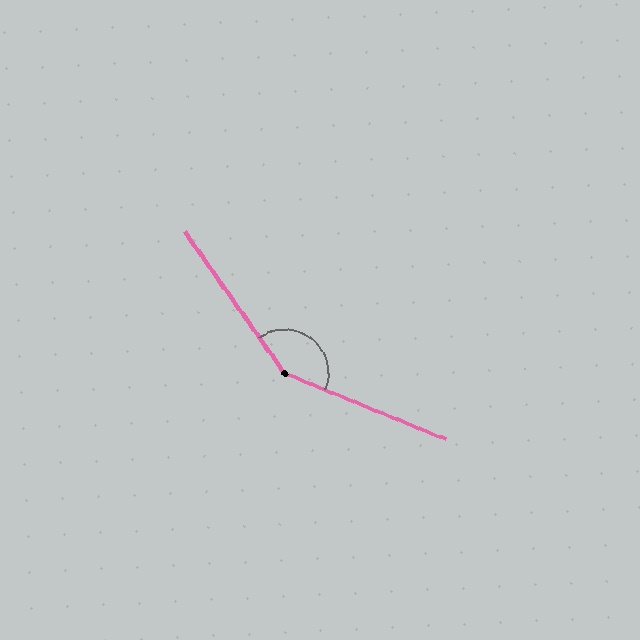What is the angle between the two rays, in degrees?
Approximately 148 degrees.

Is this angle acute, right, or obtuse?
It is obtuse.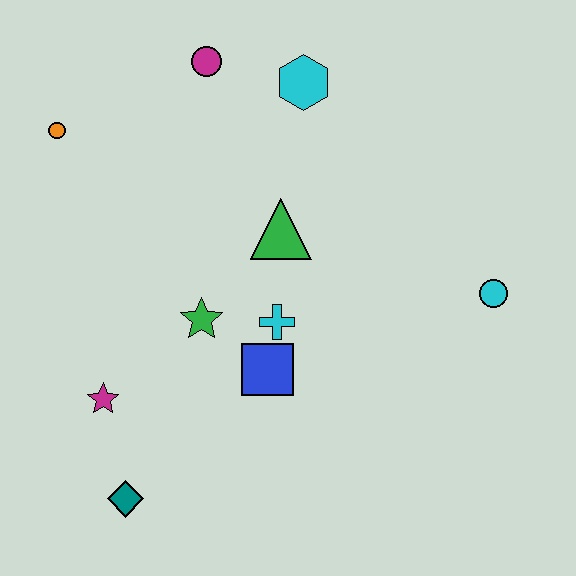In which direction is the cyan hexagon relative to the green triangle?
The cyan hexagon is above the green triangle.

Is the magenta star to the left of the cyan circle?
Yes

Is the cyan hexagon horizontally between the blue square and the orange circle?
No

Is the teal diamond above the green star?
No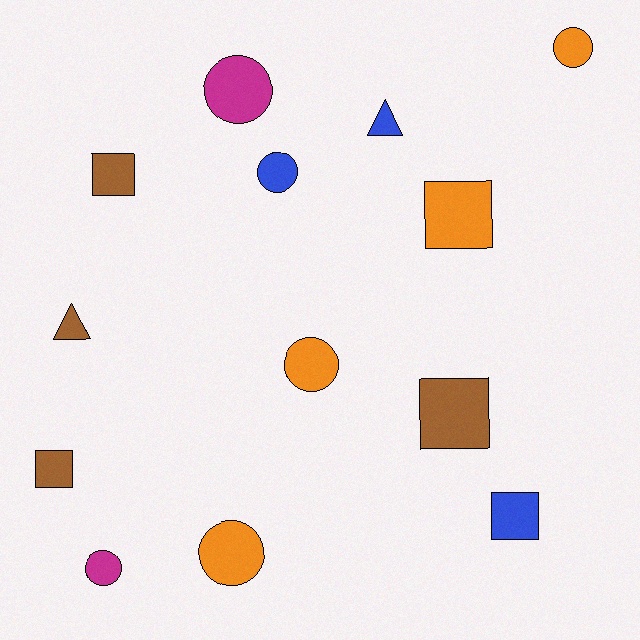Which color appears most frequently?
Brown, with 4 objects.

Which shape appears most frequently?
Circle, with 6 objects.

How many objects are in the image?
There are 13 objects.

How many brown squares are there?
There are 3 brown squares.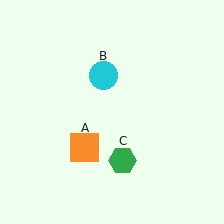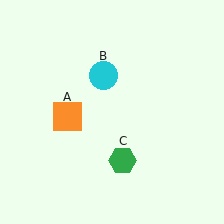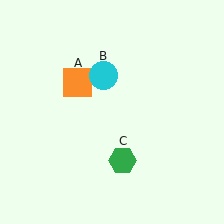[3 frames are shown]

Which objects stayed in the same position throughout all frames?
Cyan circle (object B) and green hexagon (object C) remained stationary.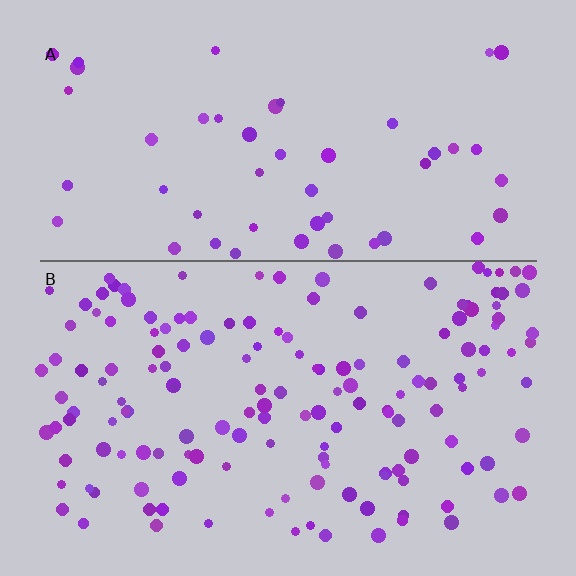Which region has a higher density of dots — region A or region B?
B (the bottom).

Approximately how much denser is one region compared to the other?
Approximately 3.0× — region B over region A.